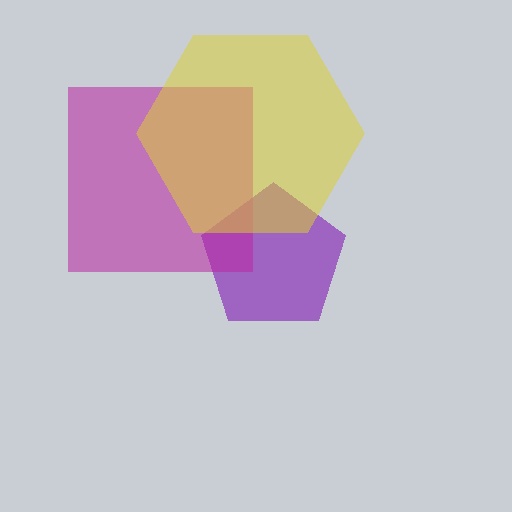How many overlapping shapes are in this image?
There are 3 overlapping shapes in the image.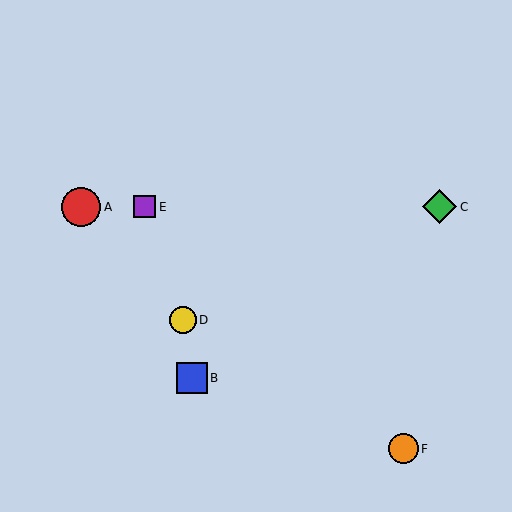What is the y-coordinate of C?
Object C is at y≈207.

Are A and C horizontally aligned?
Yes, both are at y≈207.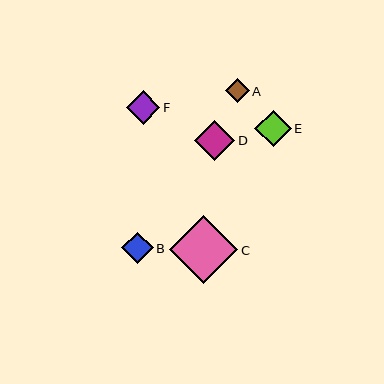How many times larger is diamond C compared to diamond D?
Diamond C is approximately 1.7 times the size of diamond D.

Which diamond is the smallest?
Diamond A is the smallest with a size of approximately 24 pixels.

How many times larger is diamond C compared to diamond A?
Diamond C is approximately 2.9 times the size of diamond A.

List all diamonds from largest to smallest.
From largest to smallest: C, D, E, F, B, A.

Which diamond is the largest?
Diamond C is the largest with a size of approximately 68 pixels.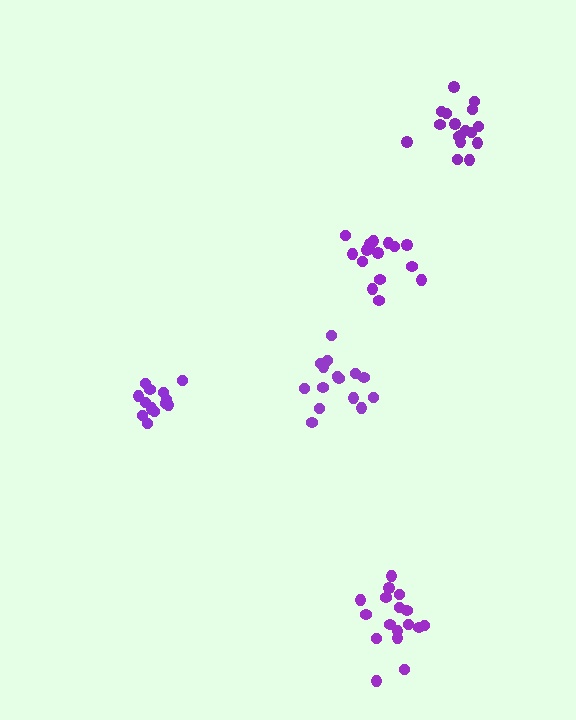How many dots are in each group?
Group 1: 15 dots, Group 2: 15 dots, Group 3: 15 dots, Group 4: 17 dots, Group 5: 17 dots (79 total).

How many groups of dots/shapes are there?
There are 5 groups.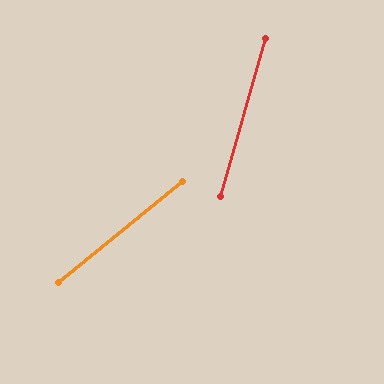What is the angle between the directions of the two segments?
Approximately 35 degrees.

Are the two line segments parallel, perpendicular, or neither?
Neither parallel nor perpendicular — they differ by about 35°.